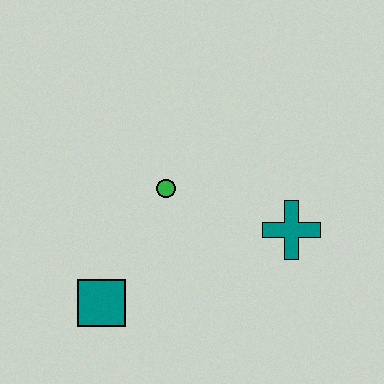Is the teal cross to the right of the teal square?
Yes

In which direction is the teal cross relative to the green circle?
The teal cross is to the right of the green circle.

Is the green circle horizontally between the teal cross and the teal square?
Yes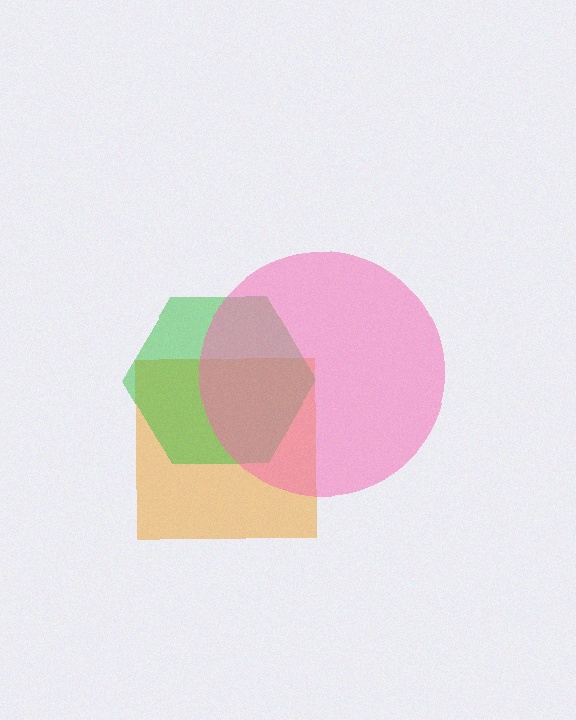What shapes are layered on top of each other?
The layered shapes are: an orange square, a green hexagon, a pink circle.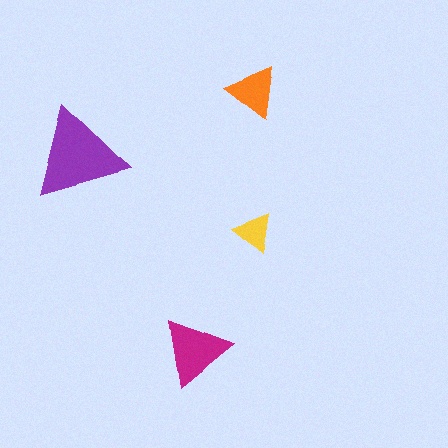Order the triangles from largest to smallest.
the purple one, the magenta one, the orange one, the yellow one.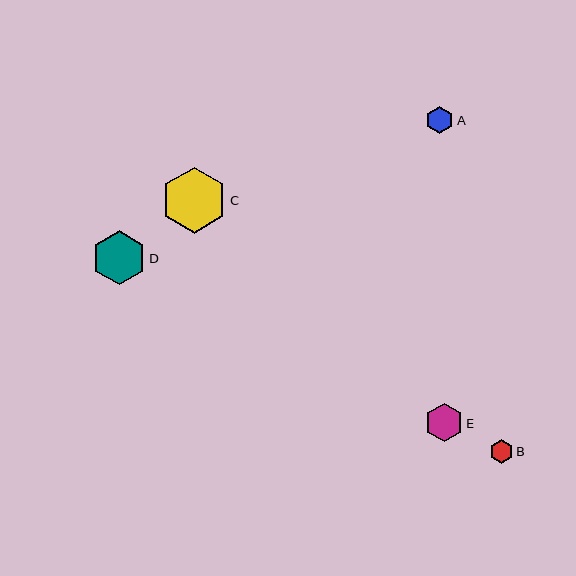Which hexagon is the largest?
Hexagon C is the largest with a size of approximately 66 pixels.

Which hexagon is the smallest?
Hexagon B is the smallest with a size of approximately 23 pixels.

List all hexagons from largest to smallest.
From largest to smallest: C, D, E, A, B.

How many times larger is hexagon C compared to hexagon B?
Hexagon C is approximately 2.8 times the size of hexagon B.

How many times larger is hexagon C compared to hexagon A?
Hexagon C is approximately 2.4 times the size of hexagon A.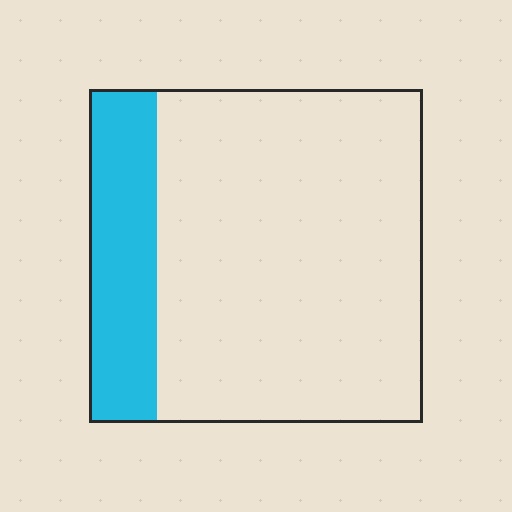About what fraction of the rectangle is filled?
About one fifth (1/5).